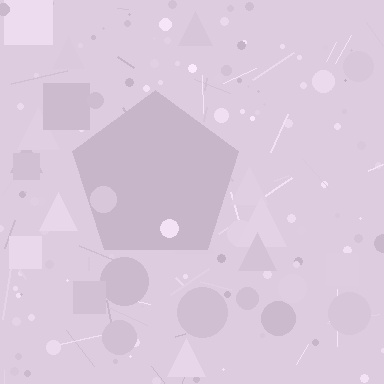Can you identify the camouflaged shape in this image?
The camouflaged shape is a pentagon.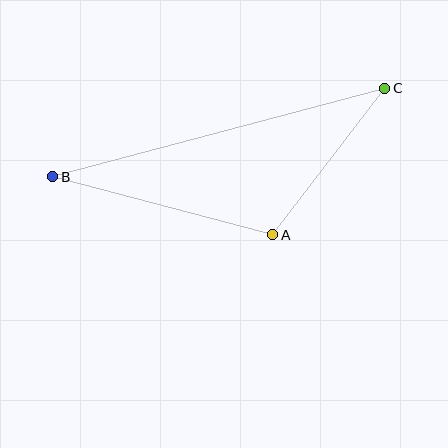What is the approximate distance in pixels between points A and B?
The distance between A and B is approximately 227 pixels.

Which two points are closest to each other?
Points A and C are closest to each other.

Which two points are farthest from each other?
Points B and C are farthest from each other.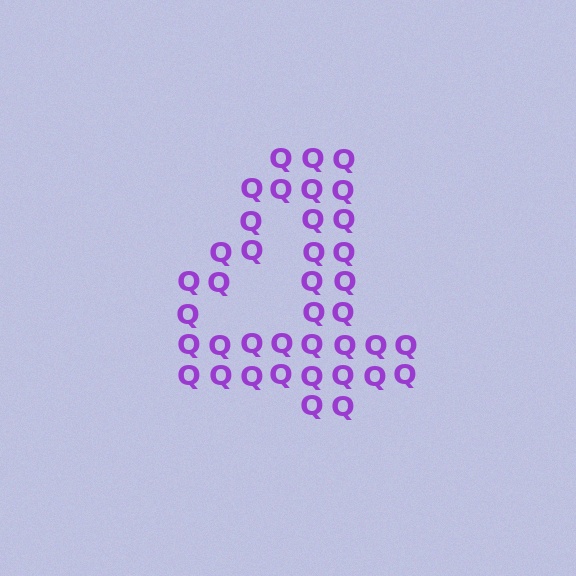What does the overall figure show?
The overall figure shows the digit 4.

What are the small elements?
The small elements are letter Q's.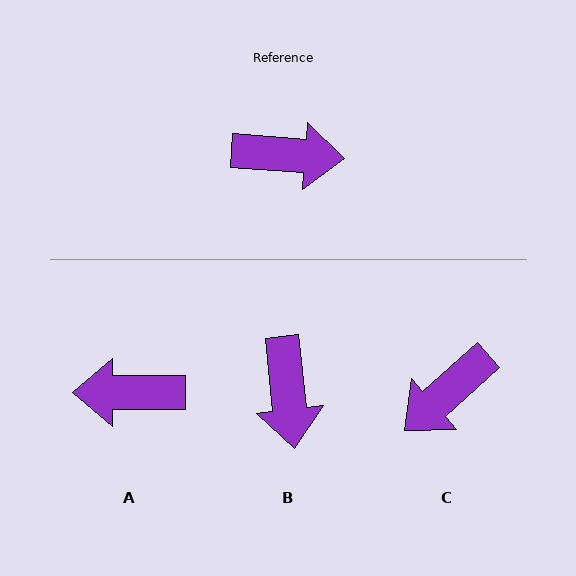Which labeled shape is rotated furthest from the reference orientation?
A, about 176 degrees away.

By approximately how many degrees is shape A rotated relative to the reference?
Approximately 176 degrees clockwise.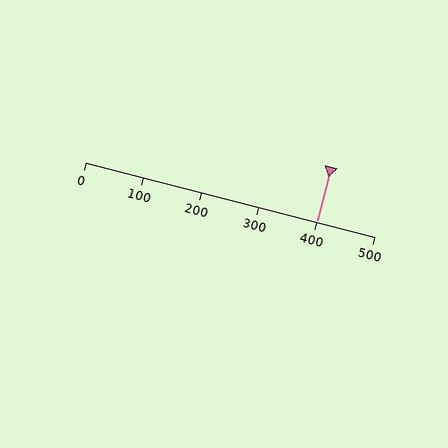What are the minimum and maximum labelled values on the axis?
The axis runs from 0 to 500.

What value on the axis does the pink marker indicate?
The marker indicates approximately 400.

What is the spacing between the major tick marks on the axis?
The major ticks are spaced 100 apart.